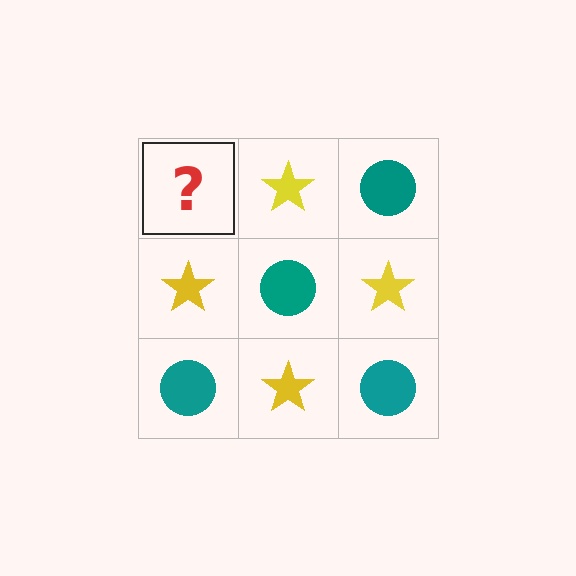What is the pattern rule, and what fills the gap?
The rule is that it alternates teal circle and yellow star in a checkerboard pattern. The gap should be filled with a teal circle.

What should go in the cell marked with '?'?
The missing cell should contain a teal circle.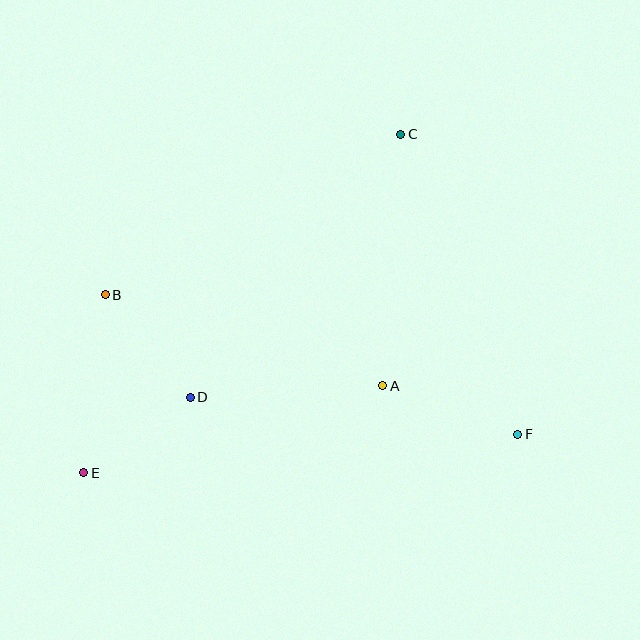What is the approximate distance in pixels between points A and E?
The distance between A and E is approximately 311 pixels.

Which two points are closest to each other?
Points D and E are closest to each other.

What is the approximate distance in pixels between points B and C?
The distance between B and C is approximately 336 pixels.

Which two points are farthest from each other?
Points C and E are farthest from each other.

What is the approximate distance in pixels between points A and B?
The distance between A and B is approximately 292 pixels.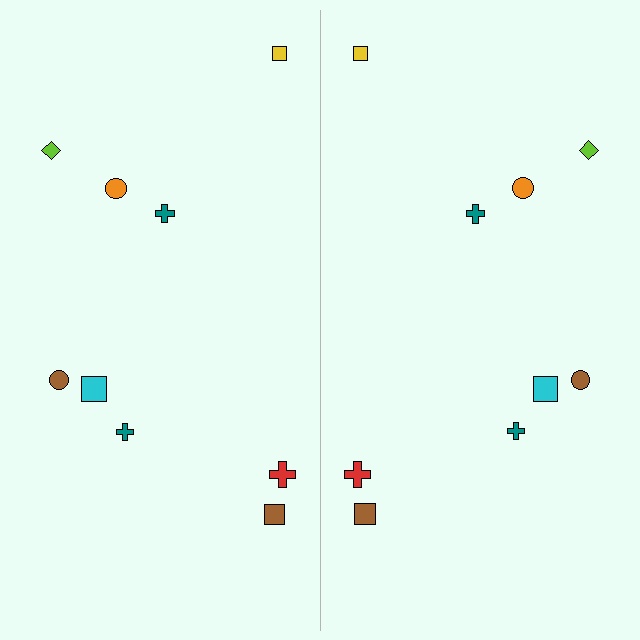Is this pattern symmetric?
Yes, this pattern has bilateral (reflection) symmetry.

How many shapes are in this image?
There are 18 shapes in this image.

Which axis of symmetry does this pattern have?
The pattern has a vertical axis of symmetry running through the center of the image.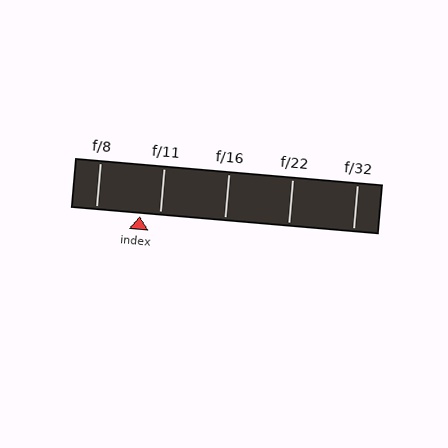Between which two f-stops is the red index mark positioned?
The index mark is between f/8 and f/11.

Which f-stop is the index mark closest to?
The index mark is closest to f/11.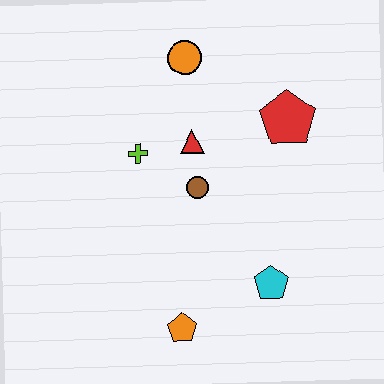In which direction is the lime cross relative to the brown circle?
The lime cross is to the left of the brown circle.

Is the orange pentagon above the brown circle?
No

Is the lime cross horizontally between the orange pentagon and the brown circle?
No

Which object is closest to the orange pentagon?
The cyan pentagon is closest to the orange pentagon.